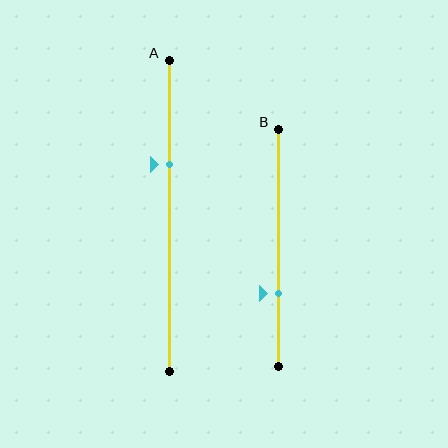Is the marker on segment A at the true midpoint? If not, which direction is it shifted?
No, the marker on segment A is shifted upward by about 16% of the segment length.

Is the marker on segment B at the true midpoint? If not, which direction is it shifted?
No, the marker on segment B is shifted downward by about 19% of the segment length.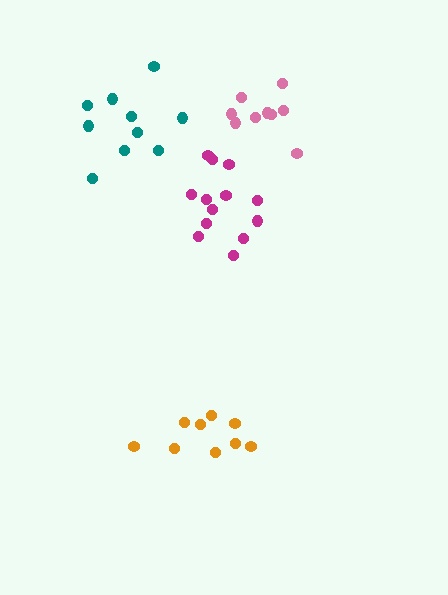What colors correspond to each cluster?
The clusters are colored: teal, orange, pink, magenta.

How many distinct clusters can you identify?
There are 4 distinct clusters.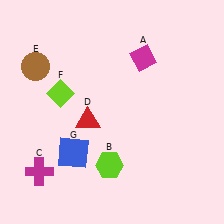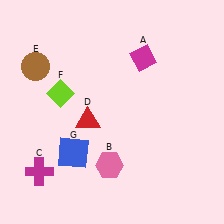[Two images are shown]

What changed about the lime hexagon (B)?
In Image 1, B is lime. In Image 2, it changed to pink.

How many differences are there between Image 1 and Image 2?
There is 1 difference between the two images.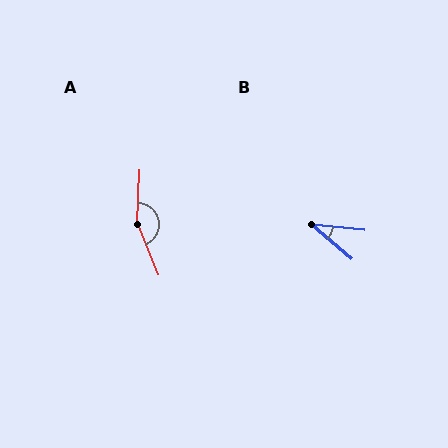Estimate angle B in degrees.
Approximately 34 degrees.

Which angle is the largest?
A, at approximately 155 degrees.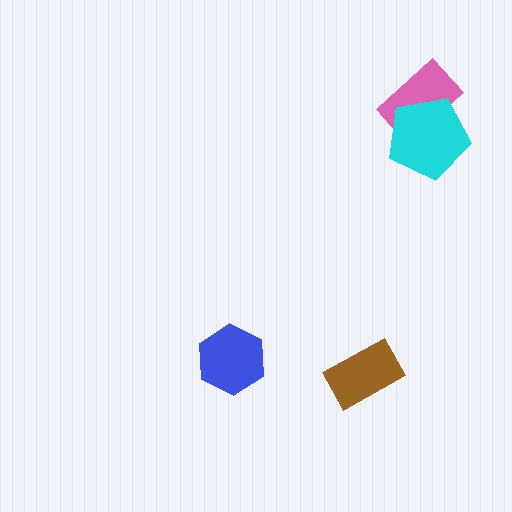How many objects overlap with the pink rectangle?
1 object overlaps with the pink rectangle.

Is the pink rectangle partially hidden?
Yes, it is partially covered by another shape.